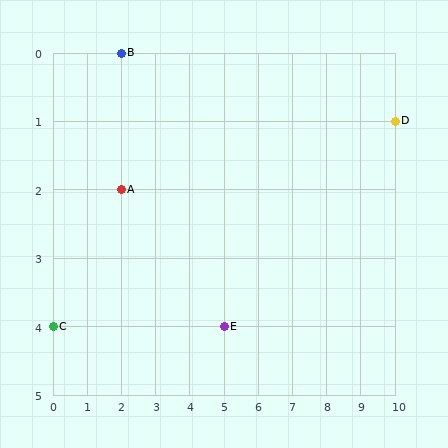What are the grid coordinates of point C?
Point C is at grid coordinates (0, 4).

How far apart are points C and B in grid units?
Points C and B are 2 columns and 4 rows apart (about 4.5 grid units diagonally).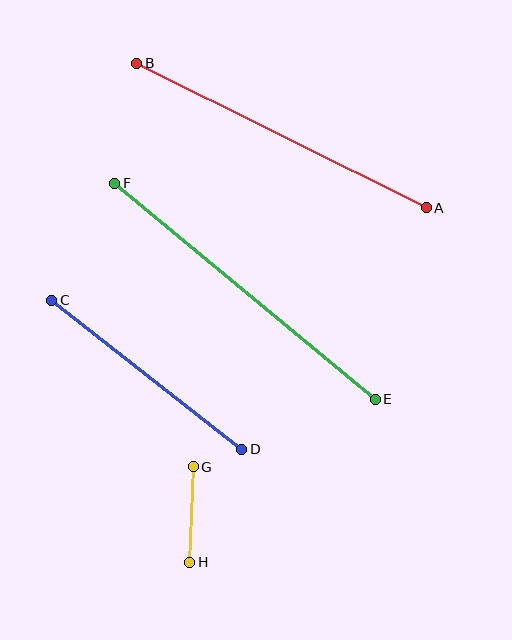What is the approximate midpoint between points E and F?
The midpoint is at approximately (245, 291) pixels.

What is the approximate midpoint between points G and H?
The midpoint is at approximately (191, 514) pixels.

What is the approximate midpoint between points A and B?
The midpoint is at approximately (282, 135) pixels.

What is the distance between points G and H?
The distance is approximately 95 pixels.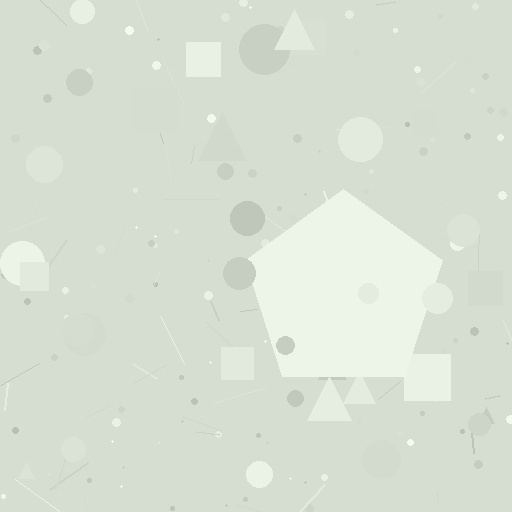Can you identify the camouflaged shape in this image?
The camouflaged shape is a pentagon.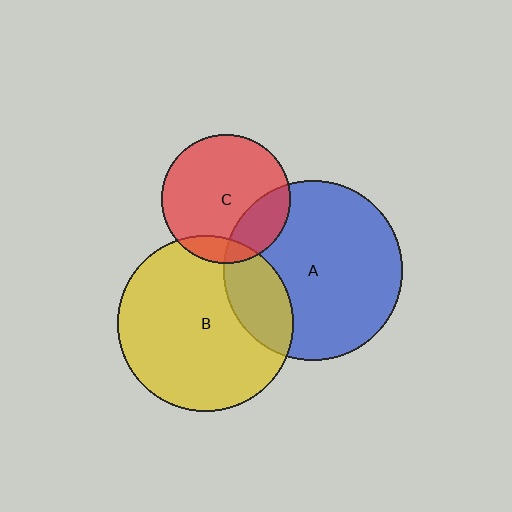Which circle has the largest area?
Circle A (blue).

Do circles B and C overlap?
Yes.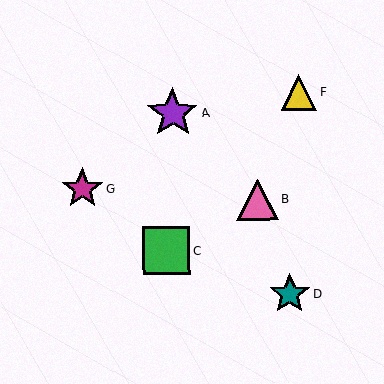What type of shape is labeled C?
Shape C is a green square.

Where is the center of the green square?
The center of the green square is at (167, 251).